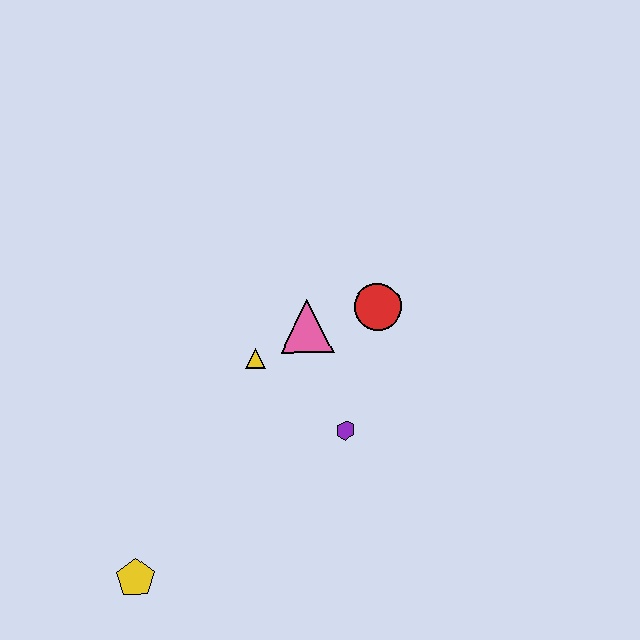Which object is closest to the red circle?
The pink triangle is closest to the red circle.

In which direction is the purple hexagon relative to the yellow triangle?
The purple hexagon is to the right of the yellow triangle.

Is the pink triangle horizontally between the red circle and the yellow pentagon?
Yes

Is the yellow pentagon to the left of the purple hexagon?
Yes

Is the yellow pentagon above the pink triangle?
No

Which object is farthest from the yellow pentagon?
The red circle is farthest from the yellow pentagon.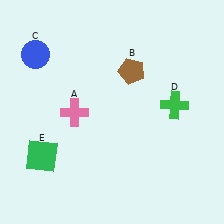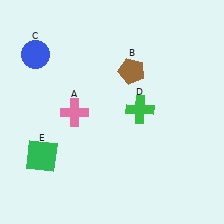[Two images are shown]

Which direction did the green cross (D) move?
The green cross (D) moved left.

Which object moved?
The green cross (D) moved left.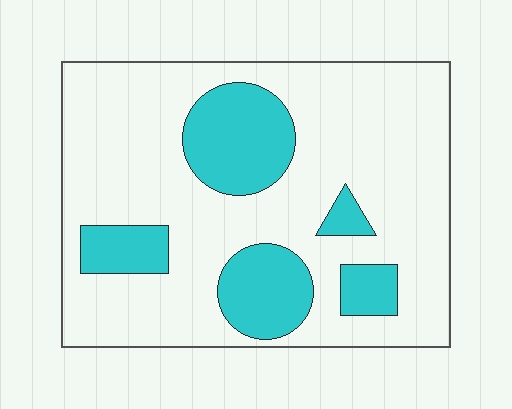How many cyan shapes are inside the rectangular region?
5.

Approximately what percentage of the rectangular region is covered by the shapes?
Approximately 25%.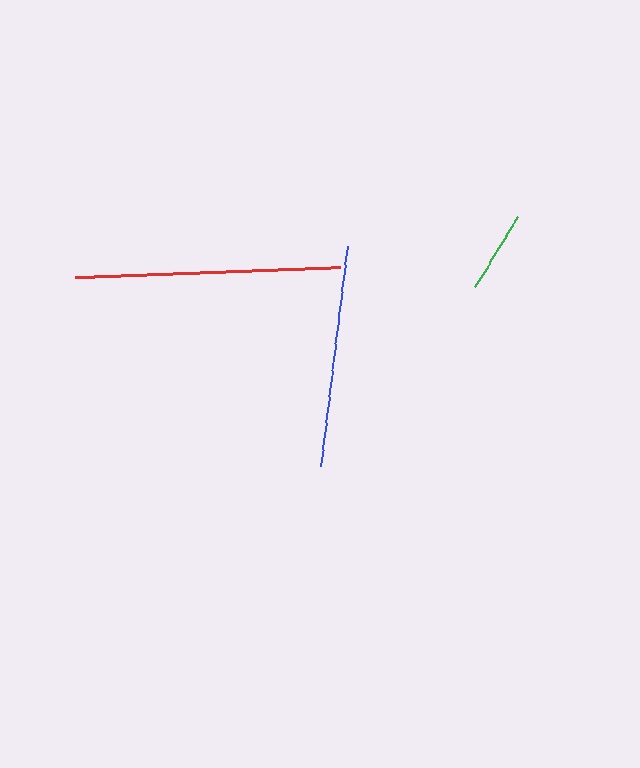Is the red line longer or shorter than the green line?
The red line is longer than the green line.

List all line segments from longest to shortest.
From longest to shortest: red, blue, green.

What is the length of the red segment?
The red segment is approximately 265 pixels long.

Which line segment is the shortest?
The green line is the shortest at approximately 81 pixels.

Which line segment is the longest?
The red line is the longest at approximately 265 pixels.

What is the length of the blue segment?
The blue segment is approximately 223 pixels long.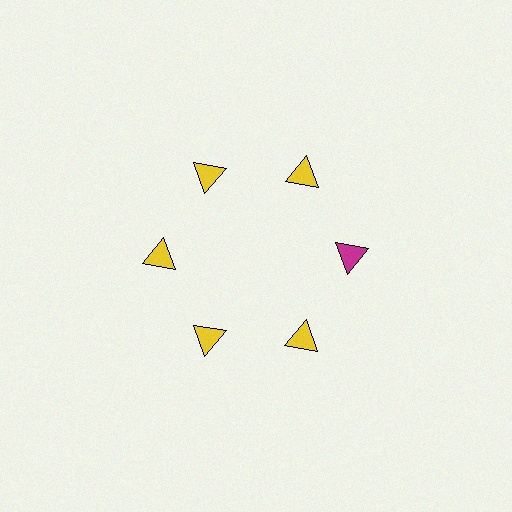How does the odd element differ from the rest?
It has a different color: magenta instead of yellow.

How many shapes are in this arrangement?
There are 6 shapes arranged in a ring pattern.